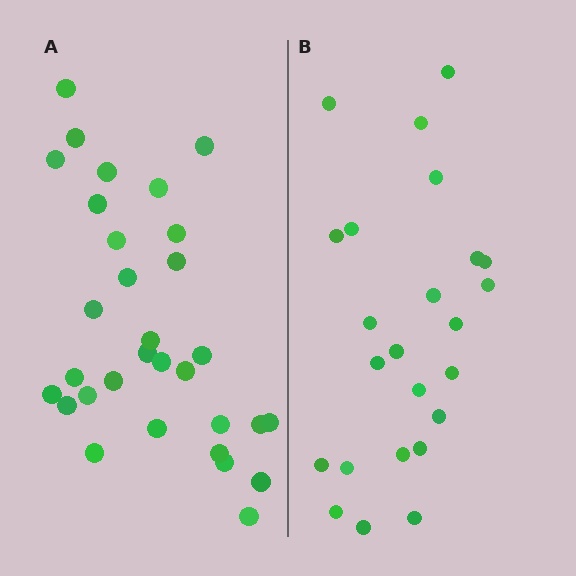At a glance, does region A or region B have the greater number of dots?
Region A (the left region) has more dots.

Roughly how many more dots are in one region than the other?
Region A has roughly 8 or so more dots than region B.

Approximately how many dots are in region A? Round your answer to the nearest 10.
About 30 dots. (The exact count is 31, which rounds to 30.)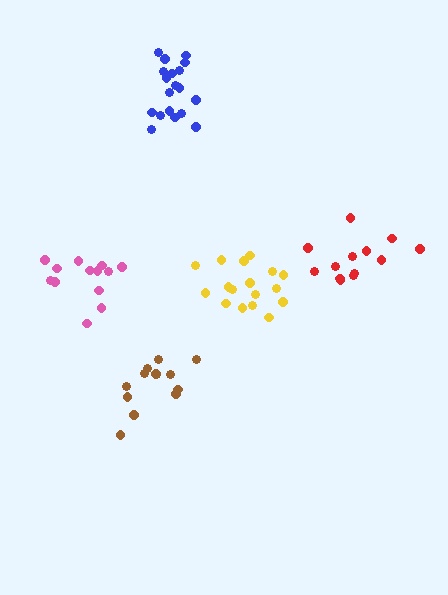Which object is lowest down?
The brown cluster is bottommost.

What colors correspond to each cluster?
The clusters are colored: yellow, brown, blue, red, pink.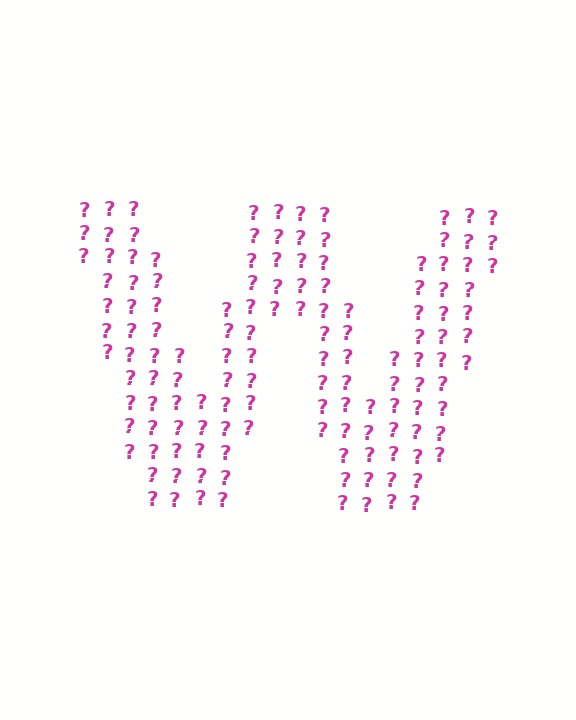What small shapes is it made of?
It is made of small question marks.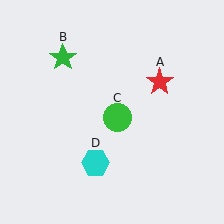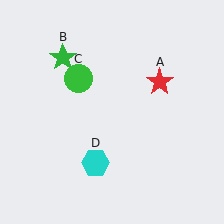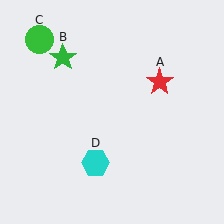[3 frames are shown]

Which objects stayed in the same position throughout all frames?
Red star (object A) and green star (object B) and cyan hexagon (object D) remained stationary.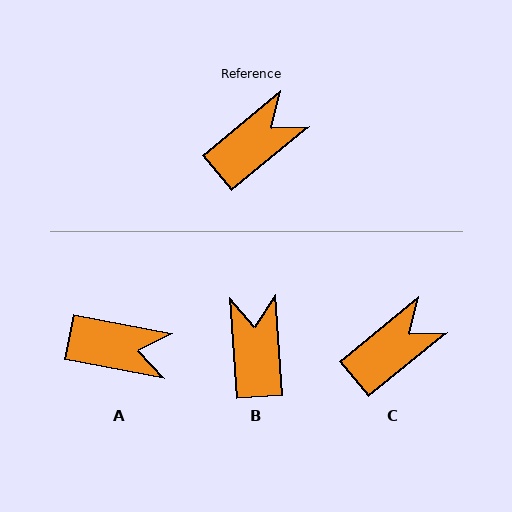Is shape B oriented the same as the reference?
No, it is off by about 55 degrees.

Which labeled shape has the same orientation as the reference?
C.